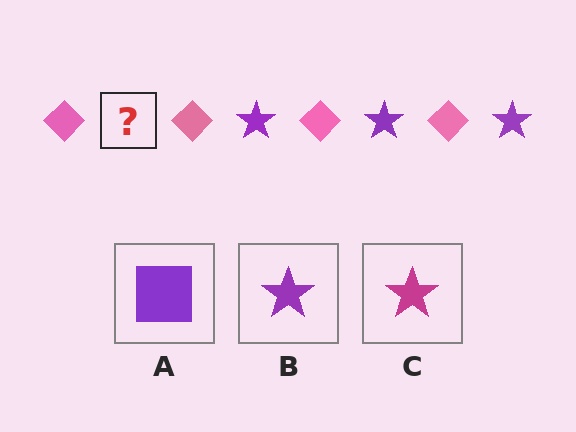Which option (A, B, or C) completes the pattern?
B.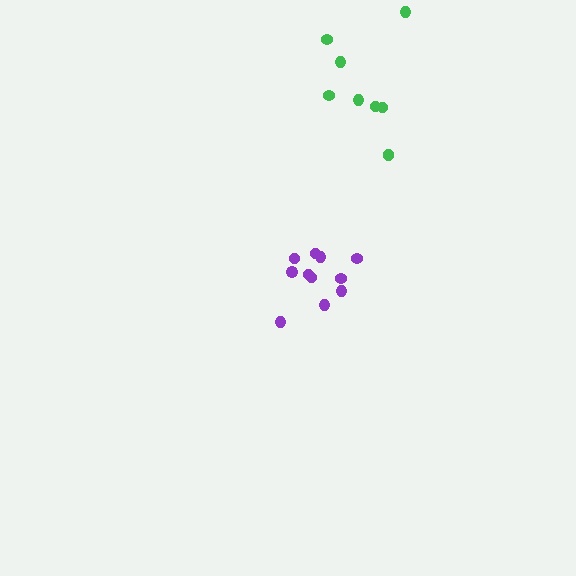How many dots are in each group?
Group 1: 9 dots, Group 2: 11 dots (20 total).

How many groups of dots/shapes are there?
There are 2 groups.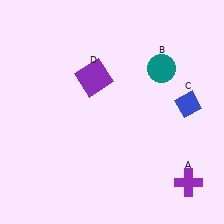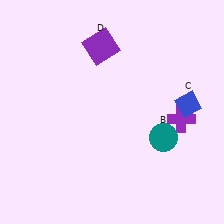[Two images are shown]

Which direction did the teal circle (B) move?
The teal circle (B) moved down.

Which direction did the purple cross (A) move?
The purple cross (A) moved up.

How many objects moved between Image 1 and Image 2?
3 objects moved between the two images.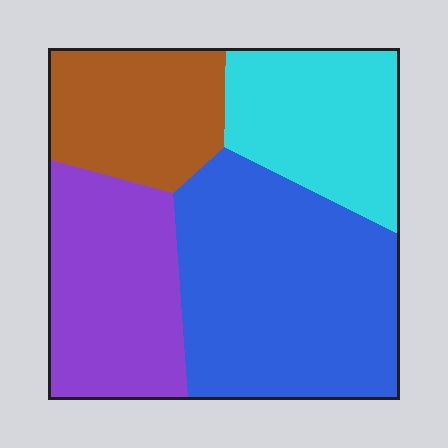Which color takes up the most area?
Blue, at roughly 40%.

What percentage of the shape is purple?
Purple takes up about one quarter (1/4) of the shape.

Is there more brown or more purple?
Purple.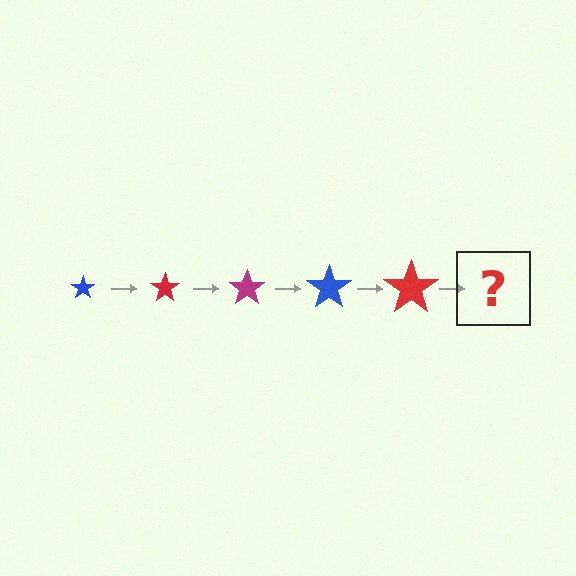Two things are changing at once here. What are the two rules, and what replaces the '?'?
The two rules are that the star grows larger each step and the color cycles through blue, red, and magenta. The '?' should be a magenta star, larger than the previous one.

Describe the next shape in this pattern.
It should be a magenta star, larger than the previous one.